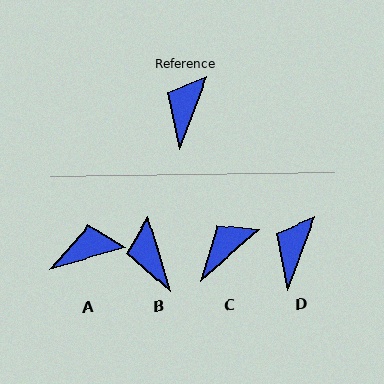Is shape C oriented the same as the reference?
No, it is off by about 27 degrees.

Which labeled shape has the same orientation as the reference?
D.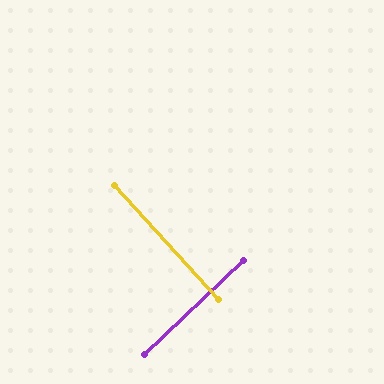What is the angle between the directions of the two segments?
Approximately 89 degrees.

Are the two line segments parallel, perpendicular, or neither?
Perpendicular — they meet at approximately 89°.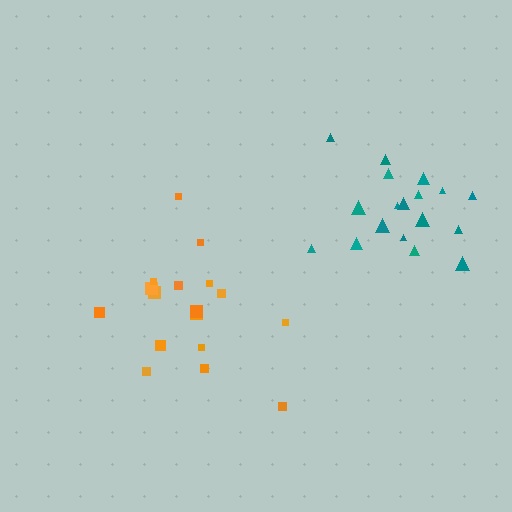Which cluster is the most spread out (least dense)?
Teal.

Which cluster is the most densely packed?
Orange.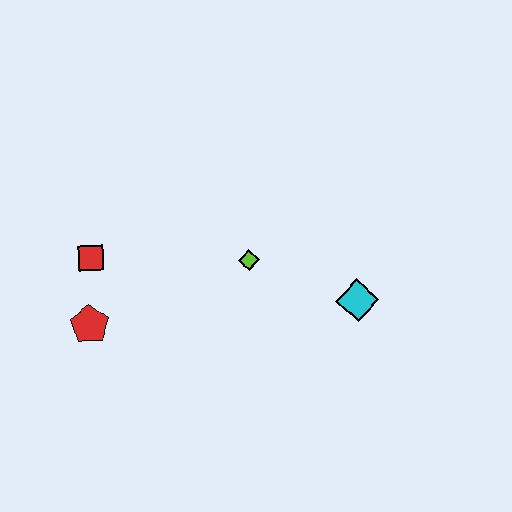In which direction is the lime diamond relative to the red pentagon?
The lime diamond is to the right of the red pentagon.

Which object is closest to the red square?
The red pentagon is closest to the red square.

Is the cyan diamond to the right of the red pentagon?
Yes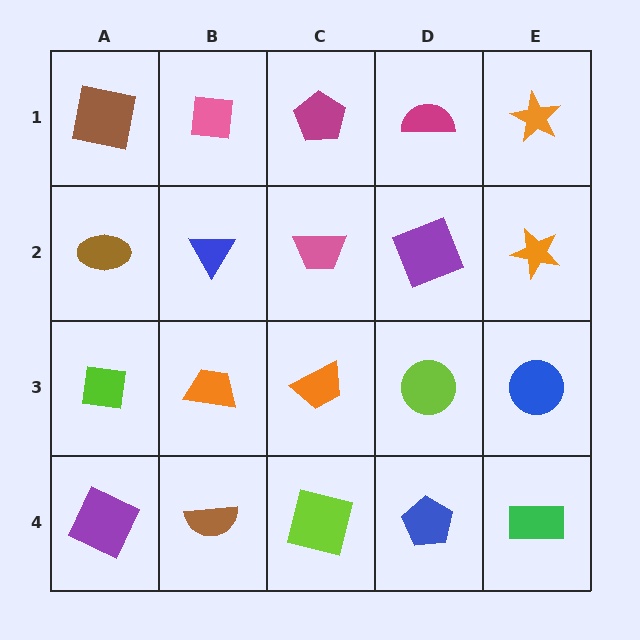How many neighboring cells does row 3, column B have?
4.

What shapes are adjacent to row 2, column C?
A magenta pentagon (row 1, column C), an orange trapezoid (row 3, column C), a blue triangle (row 2, column B), a purple square (row 2, column D).